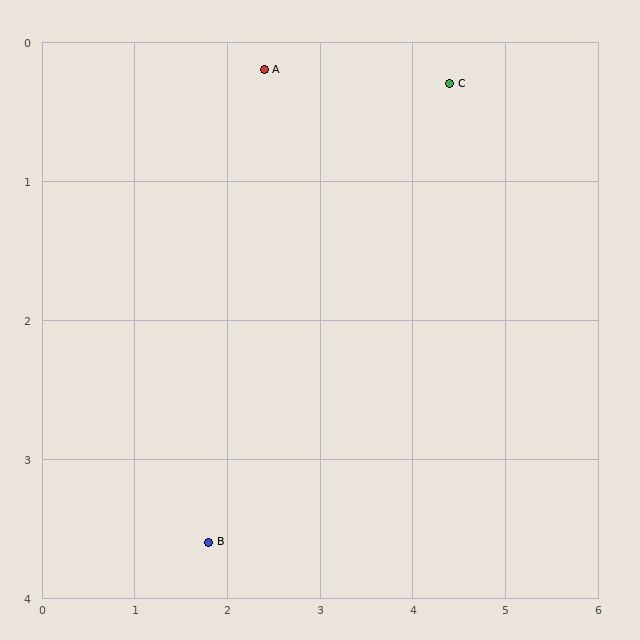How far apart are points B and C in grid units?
Points B and C are about 4.2 grid units apart.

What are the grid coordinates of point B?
Point B is at approximately (1.8, 3.6).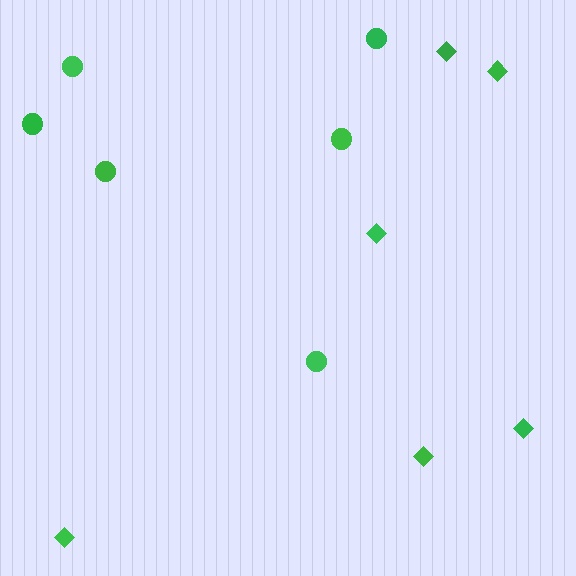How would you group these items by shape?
There are 2 groups: one group of circles (6) and one group of diamonds (6).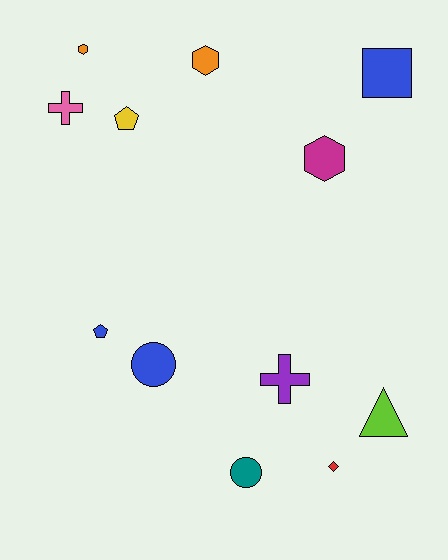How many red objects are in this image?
There is 1 red object.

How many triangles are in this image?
There is 1 triangle.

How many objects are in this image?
There are 12 objects.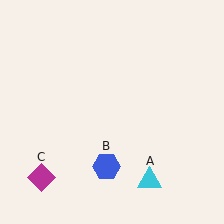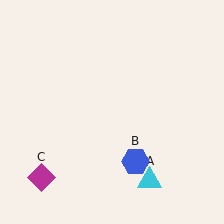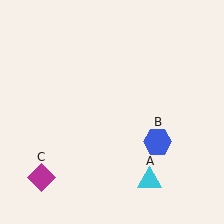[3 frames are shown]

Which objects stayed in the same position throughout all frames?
Cyan triangle (object A) and magenta diamond (object C) remained stationary.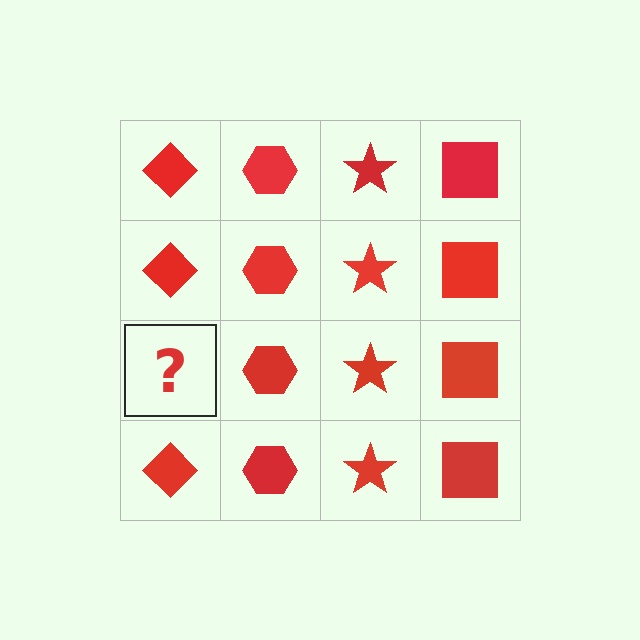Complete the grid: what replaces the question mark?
The question mark should be replaced with a red diamond.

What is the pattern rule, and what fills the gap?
The rule is that each column has a consistent shape. The gap should be filled with a red diamond.